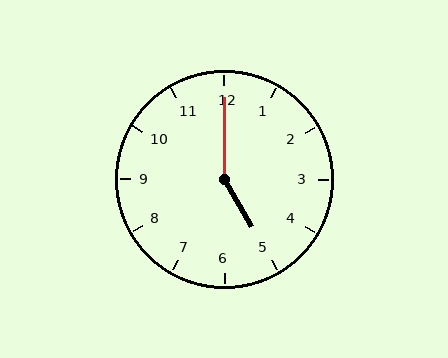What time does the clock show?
5:00.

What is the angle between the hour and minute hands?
Approximately 150 degrees.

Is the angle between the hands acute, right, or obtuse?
It is obtuse.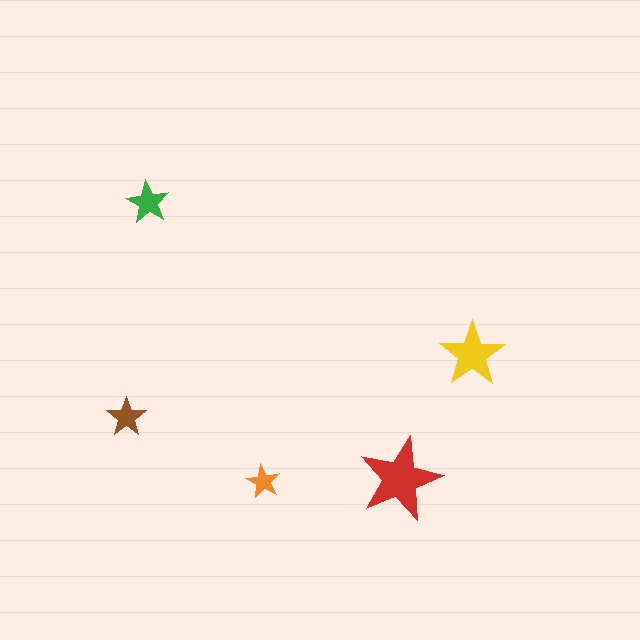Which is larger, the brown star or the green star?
The green one.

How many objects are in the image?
There are 5 objects in the image.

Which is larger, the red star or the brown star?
The red one.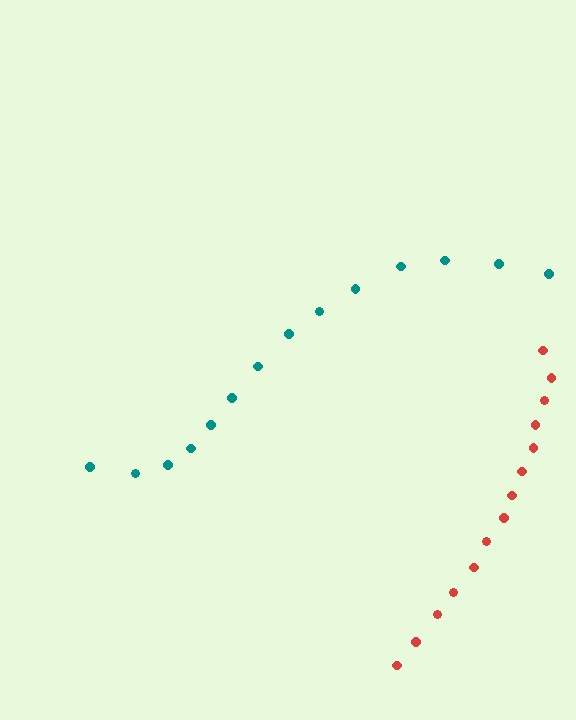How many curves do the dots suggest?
There are 2 distinct paths.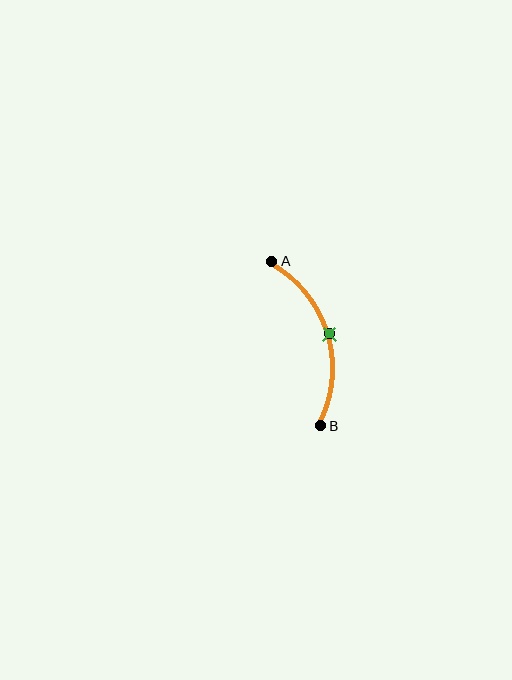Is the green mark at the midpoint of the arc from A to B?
Yes. The green mark lies on the arc at equal arc-length from both A and B — it is the arc midpoint.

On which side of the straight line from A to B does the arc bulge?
The arc bulges to the right of the straight line connecting A and B.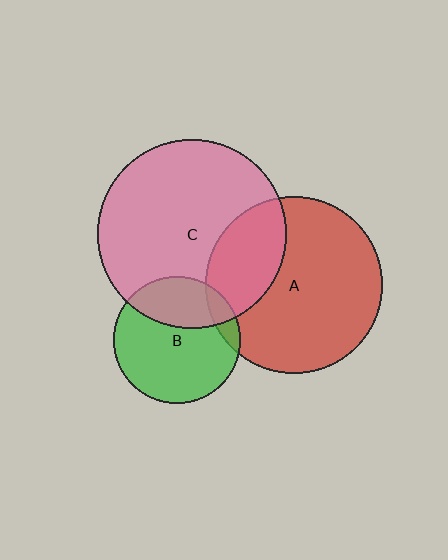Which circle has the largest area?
Circle C (pink).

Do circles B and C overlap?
Yes.